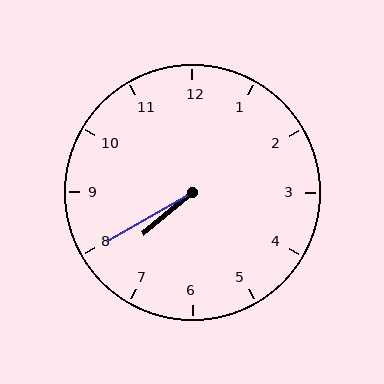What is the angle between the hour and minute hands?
Approximately 10 degrees.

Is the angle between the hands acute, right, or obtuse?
It is acute.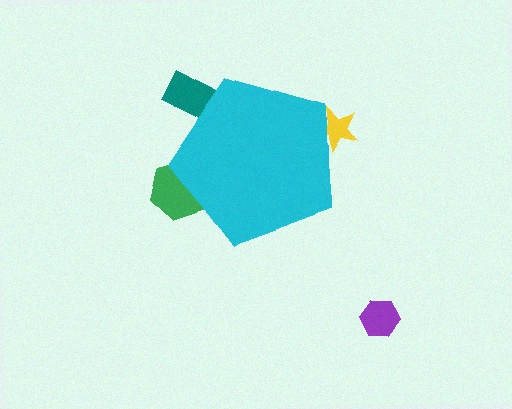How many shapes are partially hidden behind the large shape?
3 shapes are partially hidden.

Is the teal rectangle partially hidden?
Yes, the teal rectangle is partially hidden behind the cyan pentagon.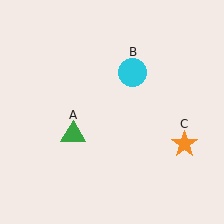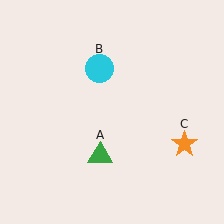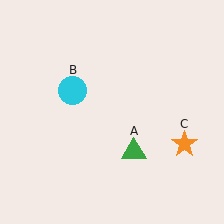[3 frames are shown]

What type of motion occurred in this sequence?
The green triangle (object A), cyan circle (object B) rotated counterclockwise around the center of the scene.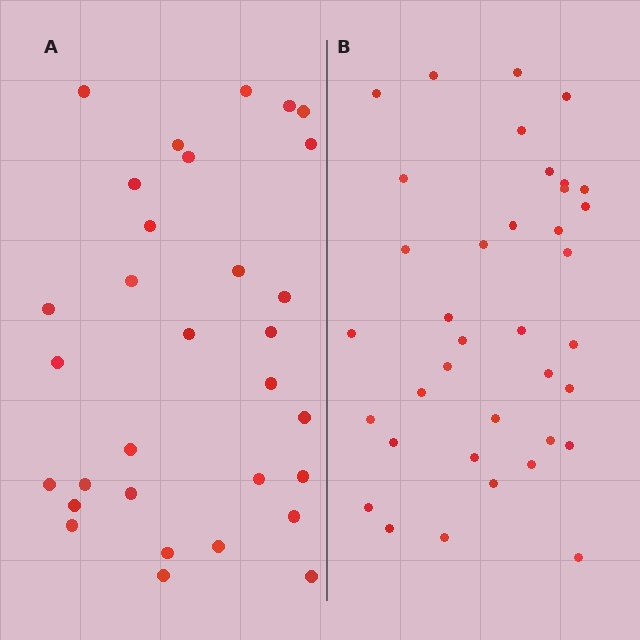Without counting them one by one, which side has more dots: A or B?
Region B (the right region) has more dots.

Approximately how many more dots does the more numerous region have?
Region B has about 6 more dots than region A.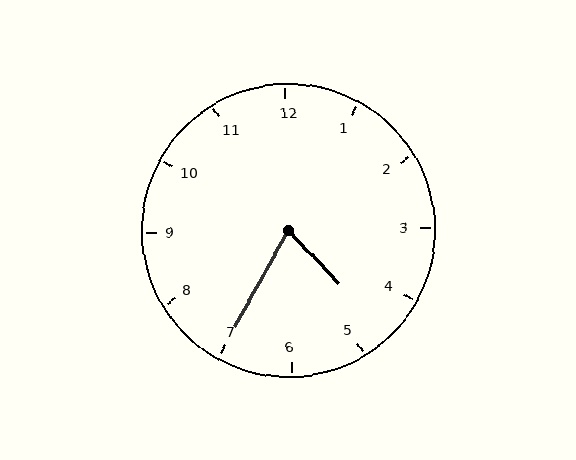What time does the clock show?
4:35.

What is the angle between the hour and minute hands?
Approximately 72 degrees.